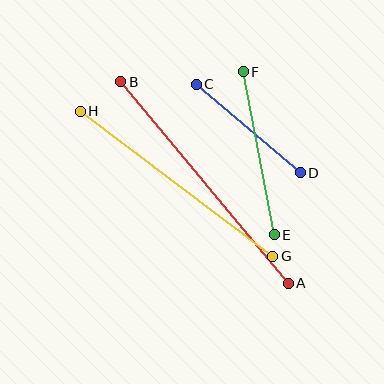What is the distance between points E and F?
The distance is approximately 166 pixels.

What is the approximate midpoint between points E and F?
The midpoint is at approximately (259, 153) pixels.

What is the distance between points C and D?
The distance is approximately 136 pixels.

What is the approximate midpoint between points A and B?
The midpoint is at approximately (204, 182) pixels.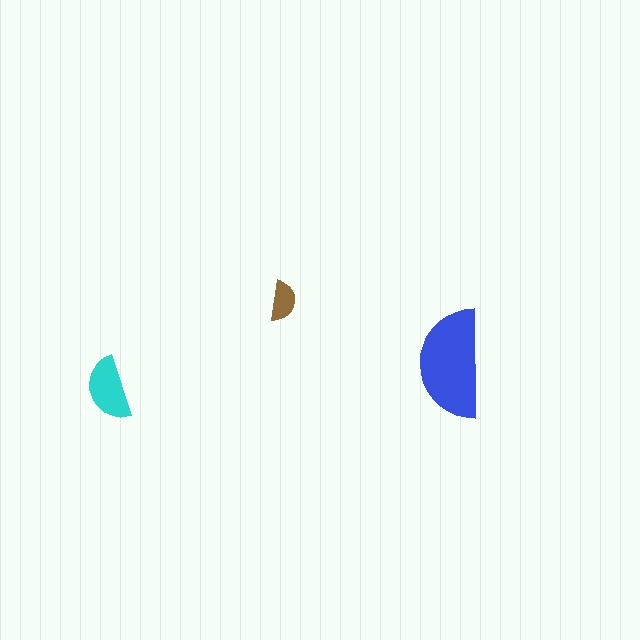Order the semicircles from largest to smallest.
the blue one, the cyan one, the brown one.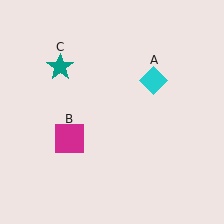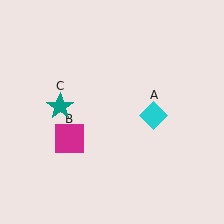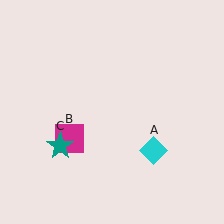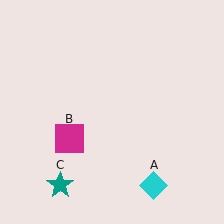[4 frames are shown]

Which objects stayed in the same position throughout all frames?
Magenta square (object B) remained stationary.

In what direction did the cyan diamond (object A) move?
The cyan diamond (object A) moved down.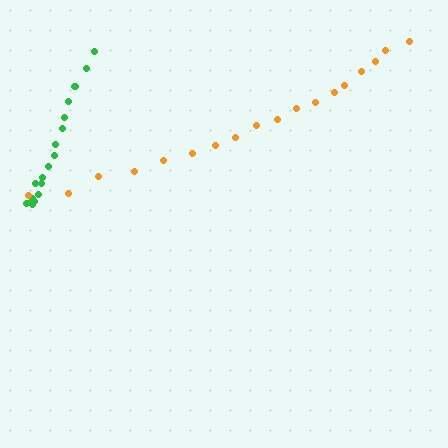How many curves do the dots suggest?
There are 2 distinct paths.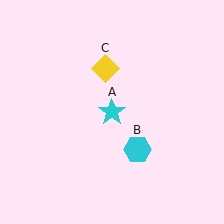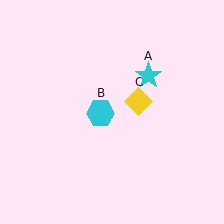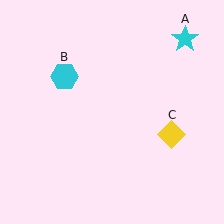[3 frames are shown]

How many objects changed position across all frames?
3 objects changed position: cyan star (object A), cyan hexagon (object B), yellow diamond (object C).